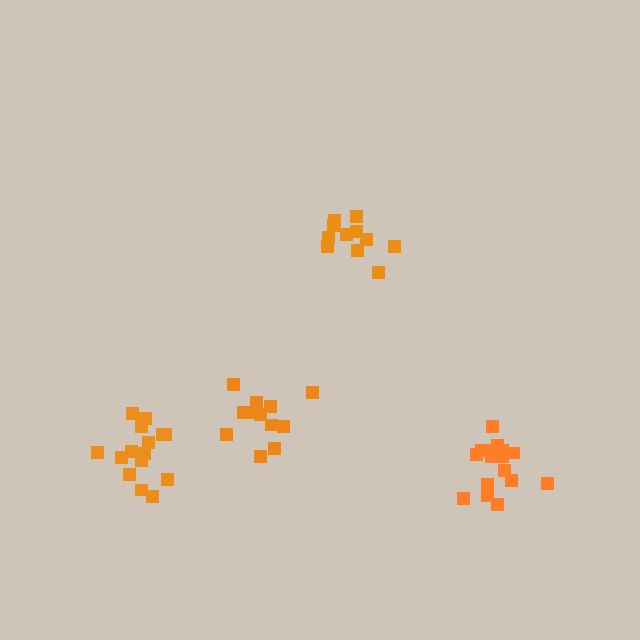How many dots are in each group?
Group 1: 12 dots, Group 2: 11 dots, Group 3: 15 dots, Group 4: 16 dots (54 total).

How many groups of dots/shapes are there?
There are 4 groups.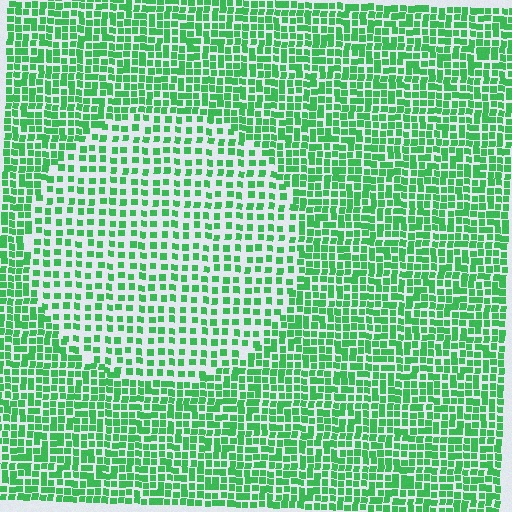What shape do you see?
I see a circle.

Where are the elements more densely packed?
The elements are more densely packed outside the circle boundary.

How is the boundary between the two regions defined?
The boundary is defined by a change in element density (approximately 1.8x ratio). All elements are the same color, size, and shape.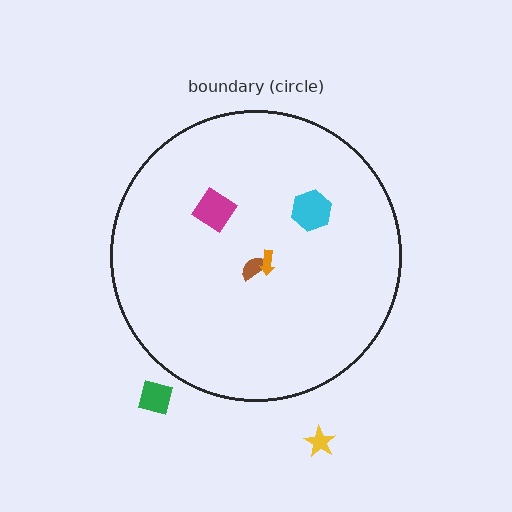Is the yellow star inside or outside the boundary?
Outside.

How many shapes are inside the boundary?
4 inside, 2 outside.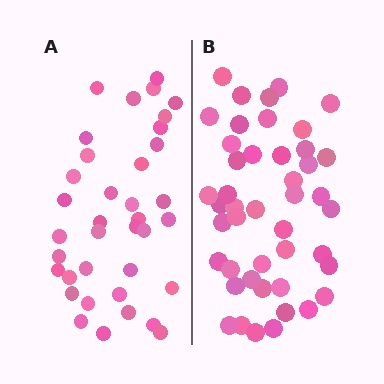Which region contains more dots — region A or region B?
Region B (the right region) has more dots.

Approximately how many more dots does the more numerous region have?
Region B has roughly 8 or so more dots than region A.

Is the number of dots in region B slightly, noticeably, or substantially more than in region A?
Region B has only slightly more — the two regions are fairly close. The ratio is roughly 1.2 to 1.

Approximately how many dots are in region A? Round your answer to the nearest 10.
About 40 dots. (The exact count is 37, which rounds to 40.)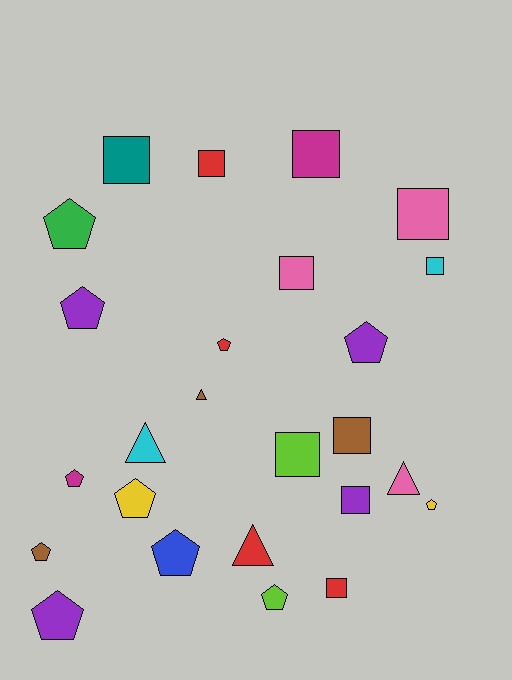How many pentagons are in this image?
There are 11 pentagons.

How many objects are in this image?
There are 25 objects.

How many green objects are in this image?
There is 1 green object.